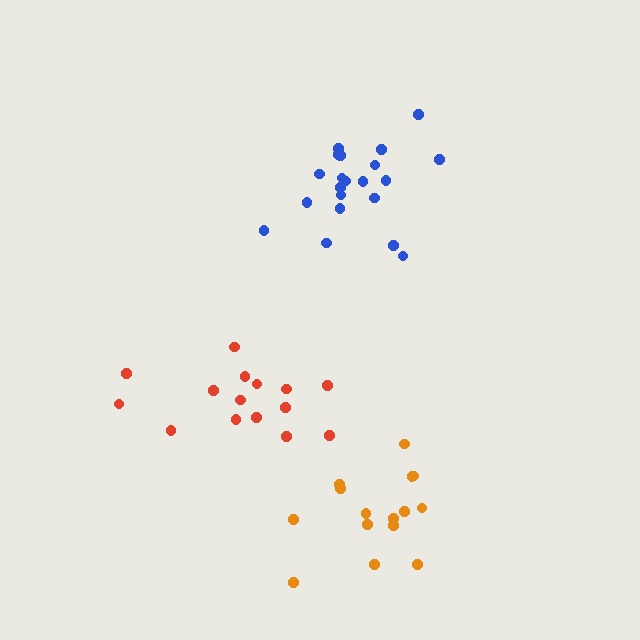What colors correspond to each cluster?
The clusters are colored: blue, red, orange.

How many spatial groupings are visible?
There are 3 spatial groupings.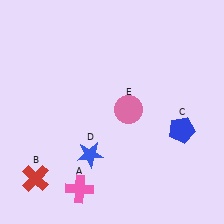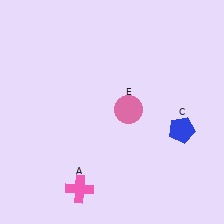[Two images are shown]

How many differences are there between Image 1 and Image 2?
There are 2 differences between the two images.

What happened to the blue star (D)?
The blue star (D) was removed in Image 2. It was in the bottom-left area of Image 1.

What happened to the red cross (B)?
The red cross (B) was removed in Image 2. It was in the bottom-left area of Image 1.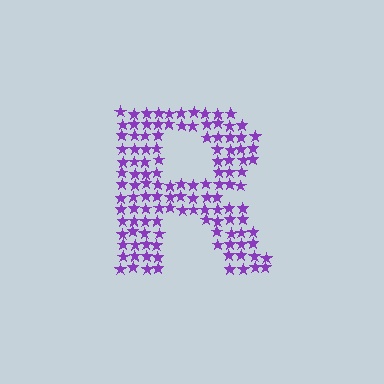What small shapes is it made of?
It is made of small stars.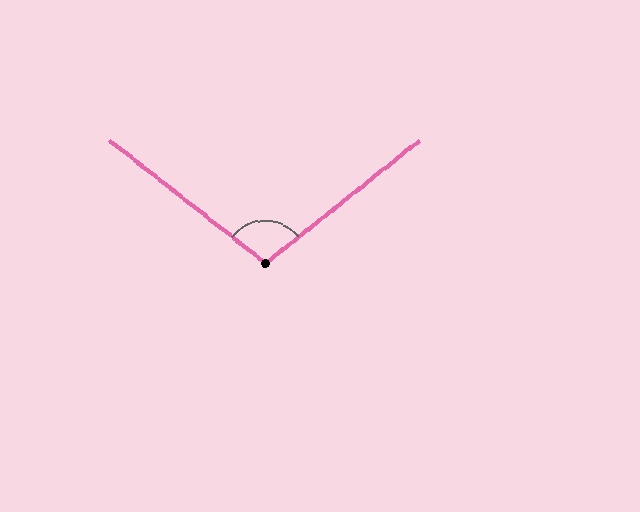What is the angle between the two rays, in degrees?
Approximately 103 degrees.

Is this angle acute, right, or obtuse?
It is obtuse.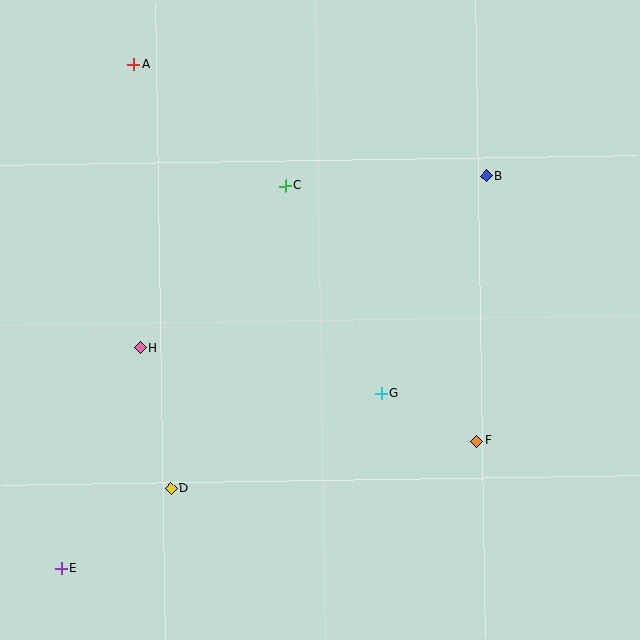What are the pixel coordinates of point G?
Point G is at (381, 393).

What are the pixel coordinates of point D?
Point D is at (171, 488).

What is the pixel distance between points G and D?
The distance between G and D is 231 pixels.